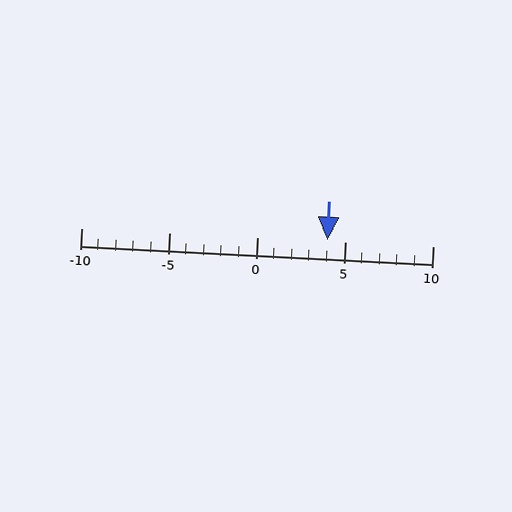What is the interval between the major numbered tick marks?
The major tick marks are spaced 5 units apart.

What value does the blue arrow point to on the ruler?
The blue arrow points to approximately 4.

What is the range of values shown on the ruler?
The ruler shows values from -10 to 10.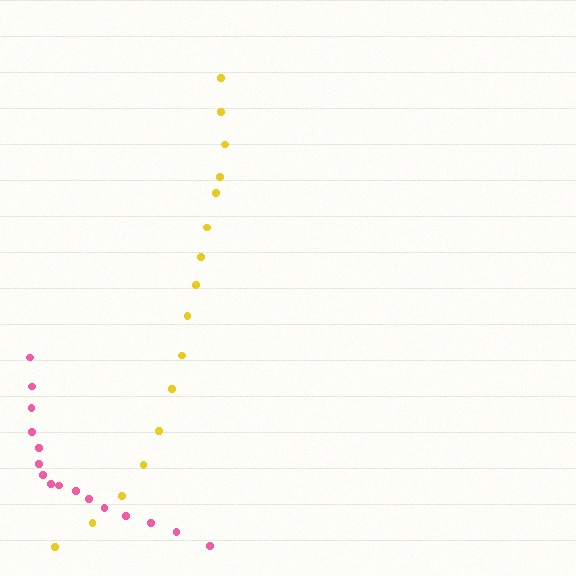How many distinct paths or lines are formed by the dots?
There are 2 distinct paths.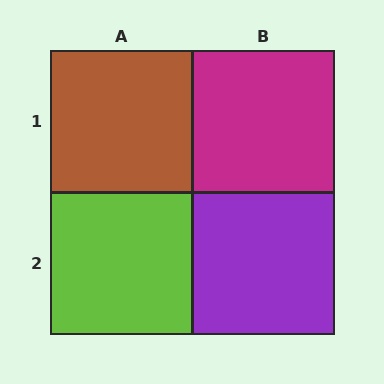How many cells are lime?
1 cell is lime.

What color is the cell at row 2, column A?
Lime.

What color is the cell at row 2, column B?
Purple.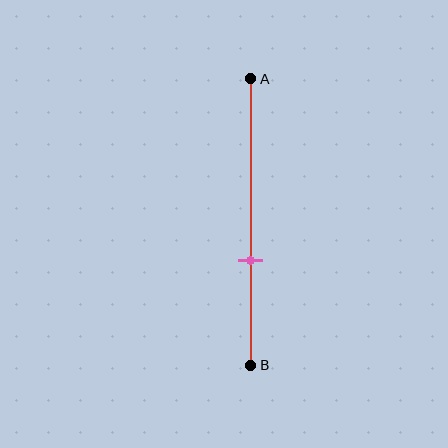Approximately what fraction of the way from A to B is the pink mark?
The pink mark is approximately 65% of the way from A to B.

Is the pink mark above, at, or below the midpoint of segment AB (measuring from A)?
The pink mark is below the midpoint of segment AB.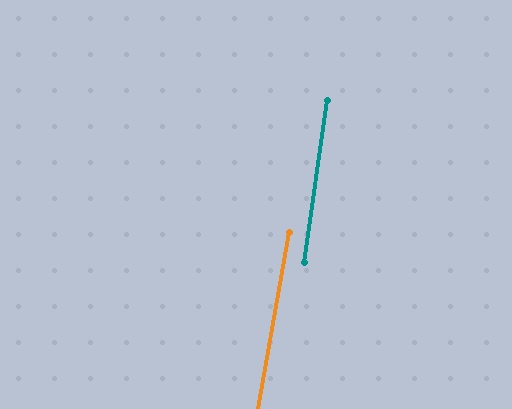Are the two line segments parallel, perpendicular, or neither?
Parallel — their directions differ by only 1.8°.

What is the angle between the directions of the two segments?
Approximately 2 degrees.